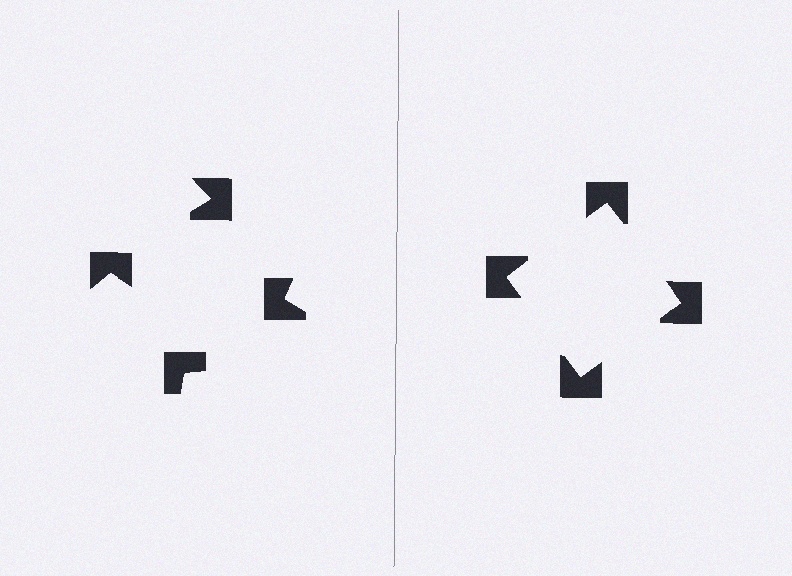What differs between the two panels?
The notched squares are positioned identically on both sides; only the wedge orientations differ. On the right they align to a square; on the left they are misaligned.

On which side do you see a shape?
An illusory square appears on the right side. On the left side the wedge cuts are rotated, so no coherent shape forms.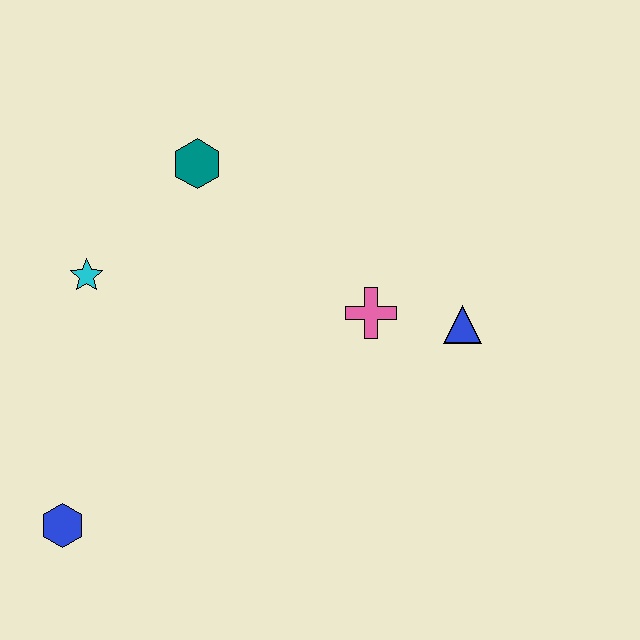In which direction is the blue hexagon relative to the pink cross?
The blue hexagon is to the left of the pink cross.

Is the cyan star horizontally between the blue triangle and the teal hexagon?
No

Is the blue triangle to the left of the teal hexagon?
No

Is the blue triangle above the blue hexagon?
Yes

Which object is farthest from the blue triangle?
The blue hexagon is farthest from the blue triangle.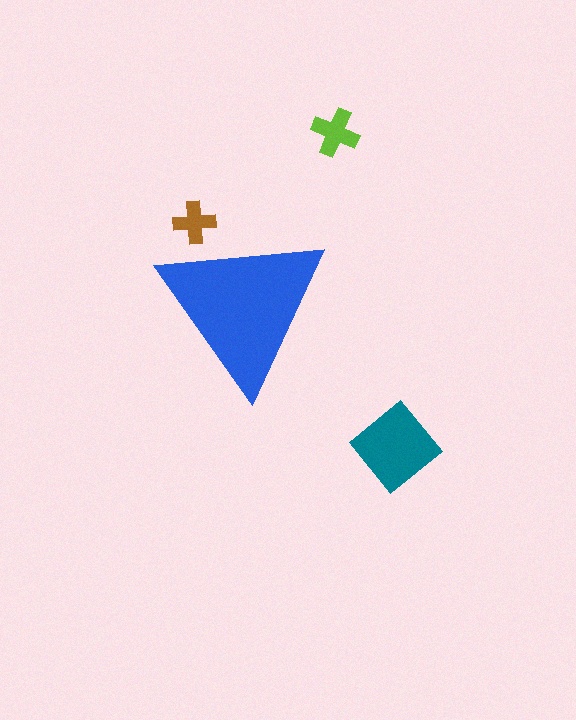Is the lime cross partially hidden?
No, the lime cross is fully visible.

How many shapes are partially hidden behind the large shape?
1 shape is partially hidden.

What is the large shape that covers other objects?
A blue triangle.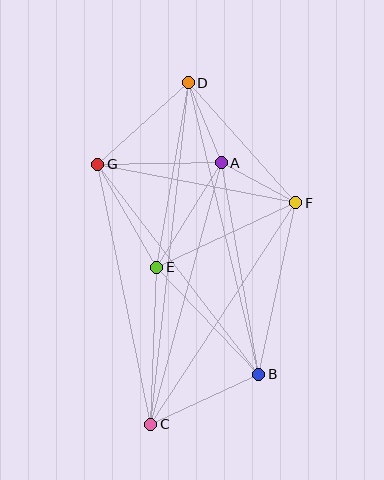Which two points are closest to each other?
Points A and F are closest to each other.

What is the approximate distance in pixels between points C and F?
The distance between C and F is approximately 265 pixels.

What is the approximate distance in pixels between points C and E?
The distance between C and E is approximately 157 pixels.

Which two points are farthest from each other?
Points C and D are farthest from each other.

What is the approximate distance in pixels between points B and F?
The distance between B and F is approximately 175 pixels.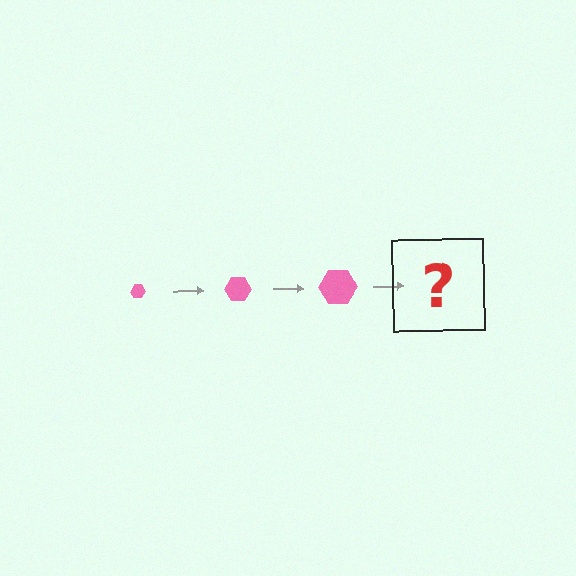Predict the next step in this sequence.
The next step is a pink hexagon, larger than the previous one.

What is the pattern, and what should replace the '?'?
The pattern is that the hexagon gets progressively larger each step. The '?' should be a pink hexagon, larger than the previous one.